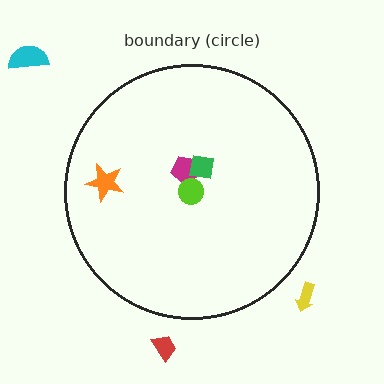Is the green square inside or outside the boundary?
Inside.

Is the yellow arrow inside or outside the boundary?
Outside.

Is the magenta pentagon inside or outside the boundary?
Inside.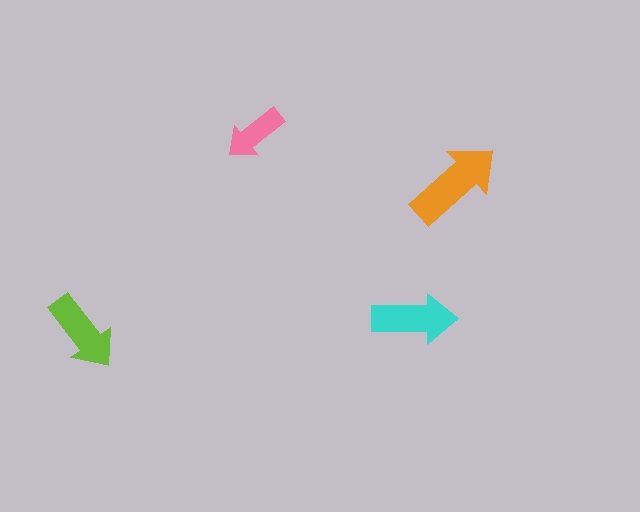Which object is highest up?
The pink arrow is topmost.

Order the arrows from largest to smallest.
the orange one, the cyan one, the lime one, the pink one.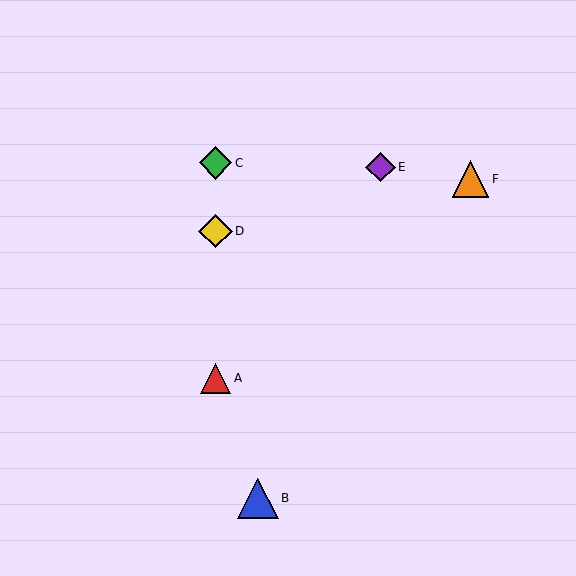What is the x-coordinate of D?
Object D is at x≈216.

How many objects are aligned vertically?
3 objects (A, C, D) are aligned vertically.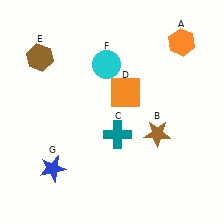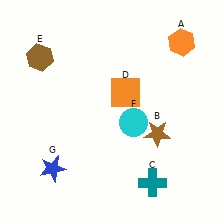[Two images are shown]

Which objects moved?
The objects that moved are: the teal cross (C), the cyan circle (F).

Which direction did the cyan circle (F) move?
The cyan circle (F) moved down.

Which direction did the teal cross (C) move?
The teal cross (C) moved down.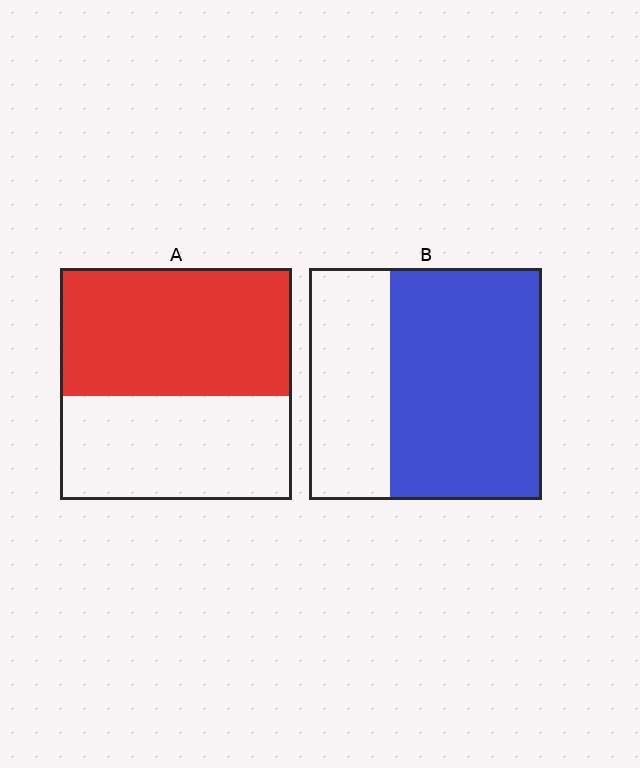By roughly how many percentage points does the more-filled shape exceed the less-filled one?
By roughly 10 percentage points (B over A).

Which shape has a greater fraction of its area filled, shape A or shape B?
Shape B.